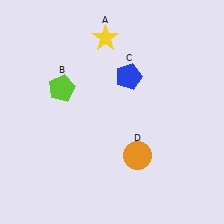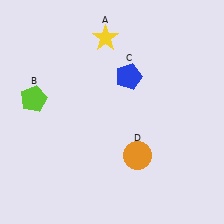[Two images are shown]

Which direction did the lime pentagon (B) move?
The lime pentagon (B) moved left.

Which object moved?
The lime pentagon (B) moved left.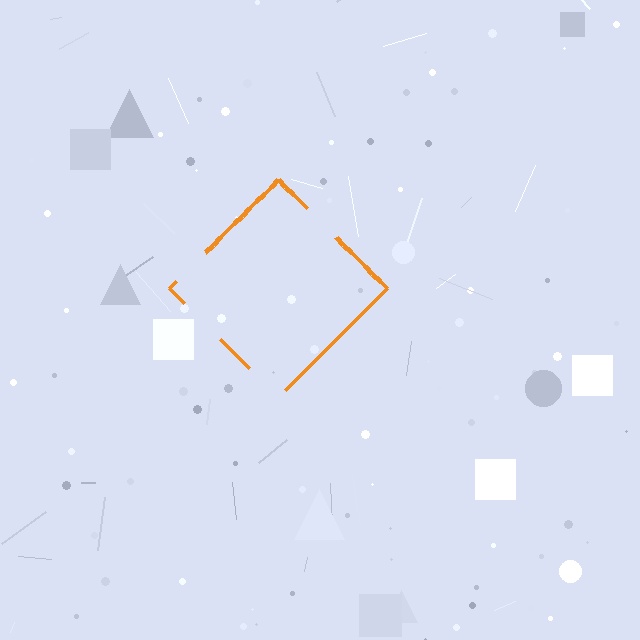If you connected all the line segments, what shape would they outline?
They would outline a diamond.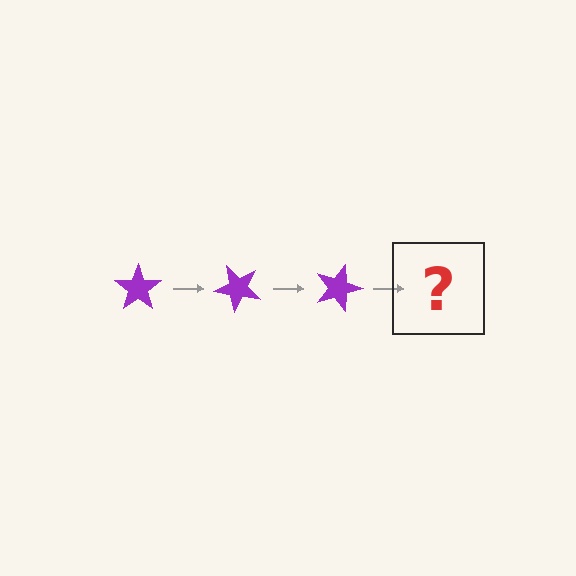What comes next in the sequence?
The next element should be a purple star rotated 135 degrees.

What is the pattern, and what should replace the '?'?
The pattern is that the star rotates 45 degrees each step. The '?' should be a purple star rotated 135 degrees.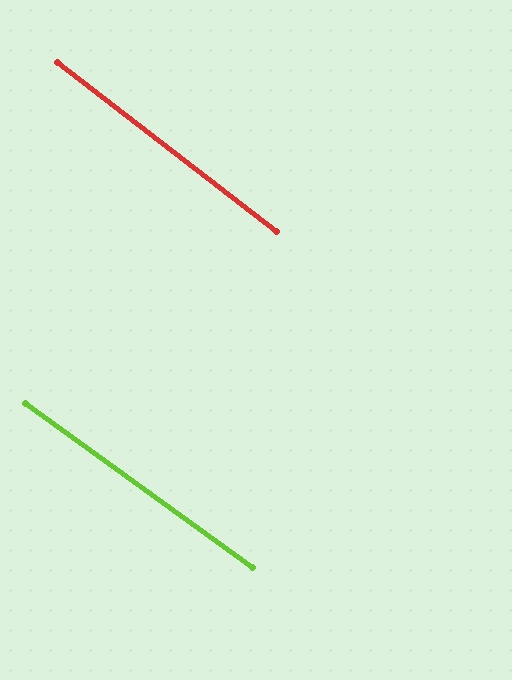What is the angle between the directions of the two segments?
Approximately 2 degrees.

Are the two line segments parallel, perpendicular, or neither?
Parallel — their directions differ by only 1.9°.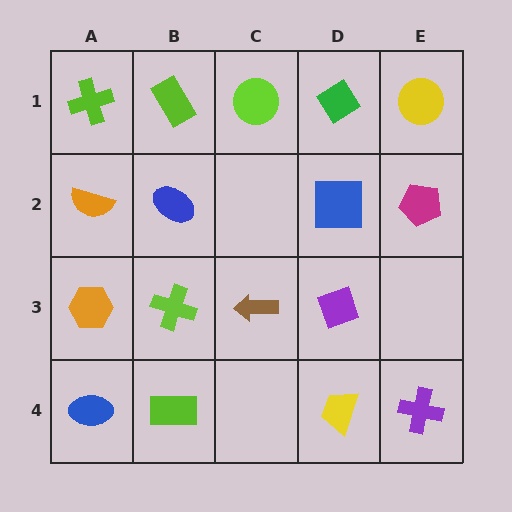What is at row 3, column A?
An orange hexagon.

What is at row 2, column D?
A blue square.